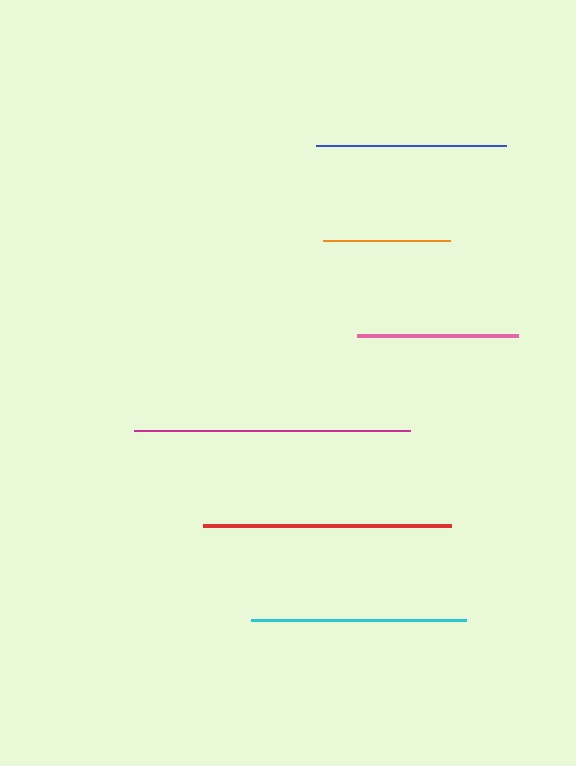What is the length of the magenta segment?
The magenta segment is approximately 276 pixels long.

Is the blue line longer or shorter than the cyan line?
The cyan line is longer than the blue line.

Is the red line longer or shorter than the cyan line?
The red line is longer than the cyan line.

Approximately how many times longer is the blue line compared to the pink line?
The blue line is approximately 1.2 times the length of the pink line.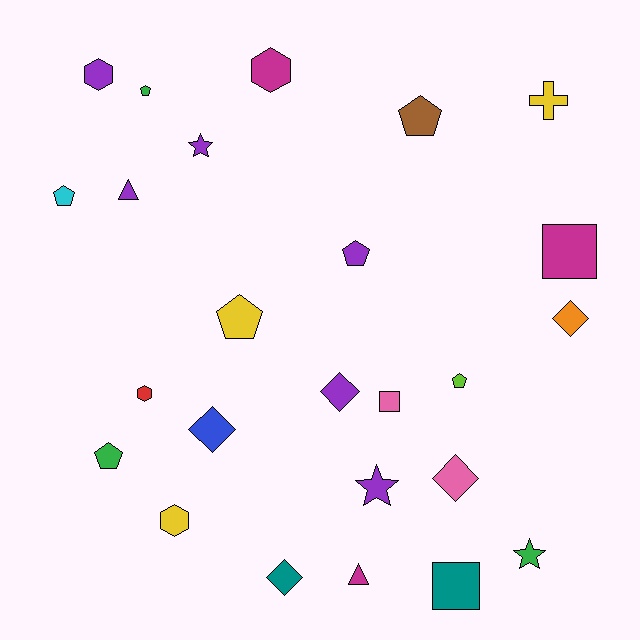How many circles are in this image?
There are no circles.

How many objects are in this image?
There are 25 objects.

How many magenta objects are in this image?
There are 3 magenta objects.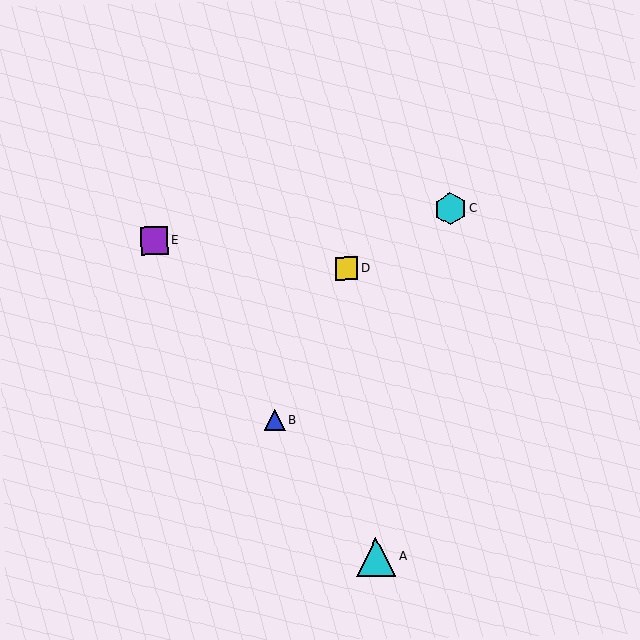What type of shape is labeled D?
Shape D is a yellow square.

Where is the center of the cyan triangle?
The center of the cyan triangle is at (376, 557).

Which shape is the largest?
The cyan triangle (labeled A) is the largest.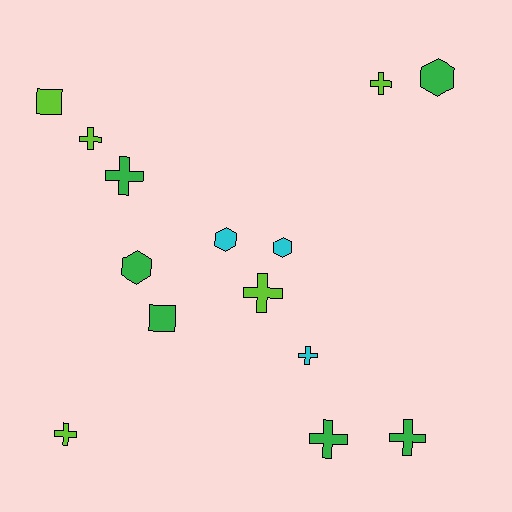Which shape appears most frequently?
Cross, with 8 objects.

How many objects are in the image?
There are 14 objects.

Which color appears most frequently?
Green, with 6 objects.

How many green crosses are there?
There are 3 green crosses.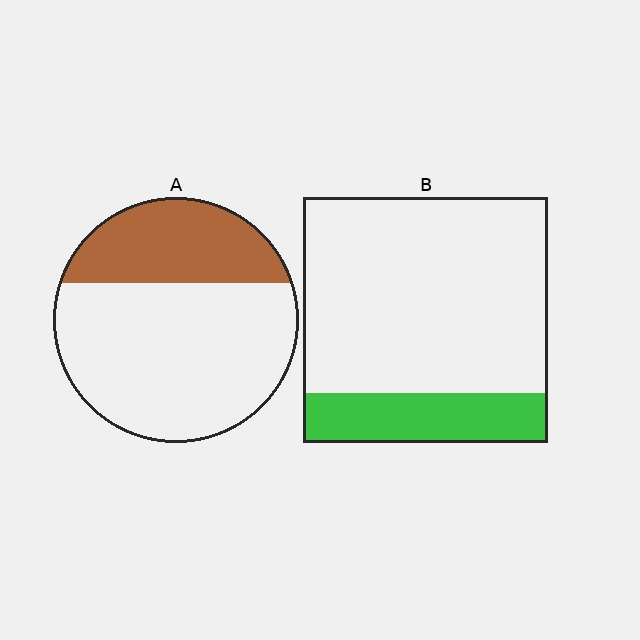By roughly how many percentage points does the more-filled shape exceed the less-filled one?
By roughly 10 percentage points (A over B).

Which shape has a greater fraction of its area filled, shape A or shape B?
Shape A.